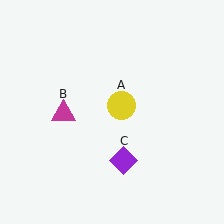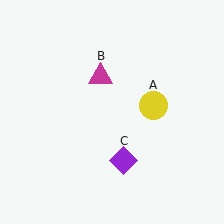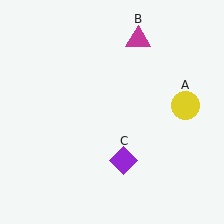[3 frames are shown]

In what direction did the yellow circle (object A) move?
The yellow circle (object A) moved right.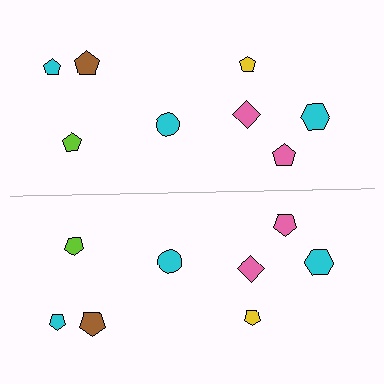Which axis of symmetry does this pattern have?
The pattern has a horizontal axis of symmetry running through the center of the image.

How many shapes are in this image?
There are 16 shapes in this image.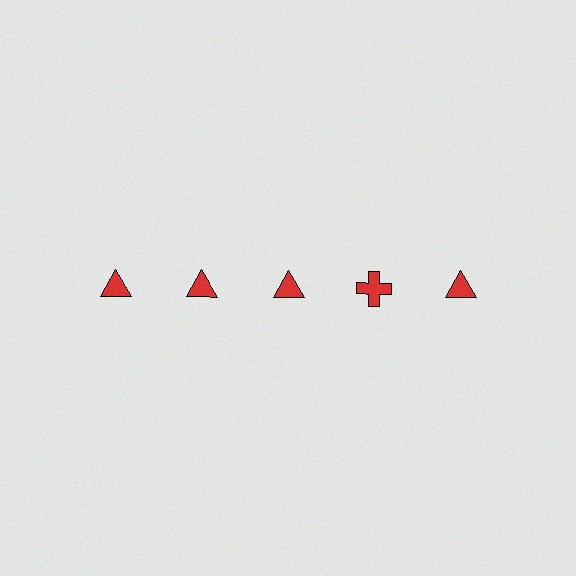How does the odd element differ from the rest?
It has a different shape: cross instead of triangle.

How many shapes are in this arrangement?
There are 5 shapes arranged in a grid pattern.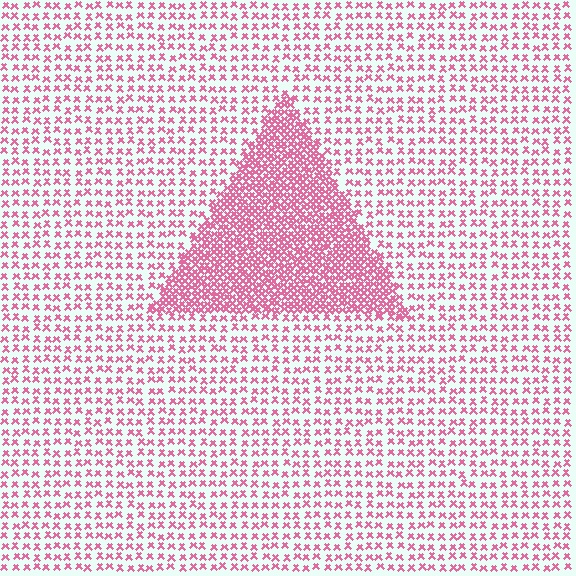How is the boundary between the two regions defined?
The boundary is defined by a change in element density (approximately 2.7x ratio). All elements are the same color, size, and shape.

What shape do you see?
I see a triangle.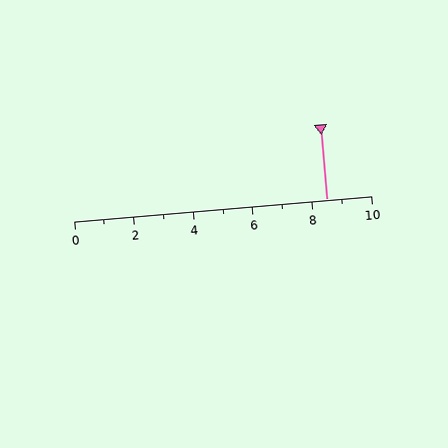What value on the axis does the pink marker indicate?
The marker indicates approximately 8.5.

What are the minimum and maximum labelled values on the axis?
The axis runs from 0 to 10.